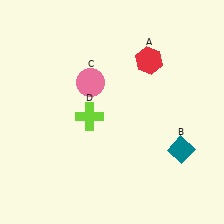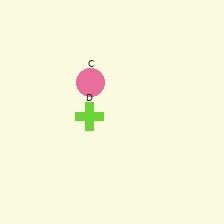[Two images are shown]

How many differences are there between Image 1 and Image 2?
There are 2 differences between the two images.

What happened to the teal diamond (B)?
The teal diamond (B) was removed in Image 2. It was in the bottom-right area of Image 1.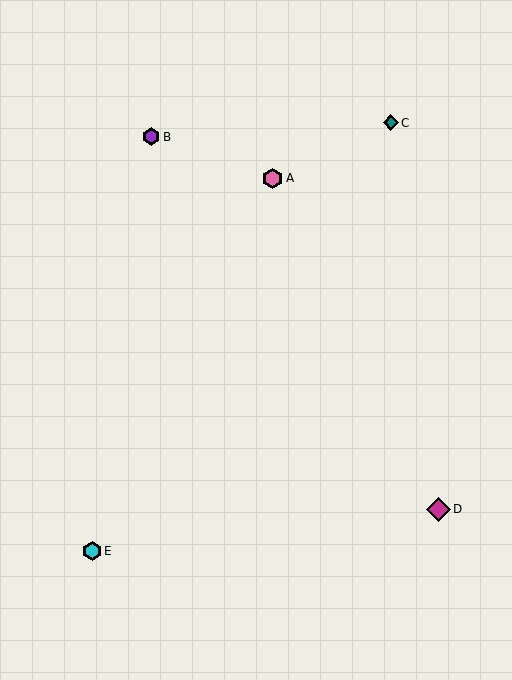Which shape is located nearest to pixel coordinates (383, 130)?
The teal diamond (labeled C) at (391, 123) is nearest to that location.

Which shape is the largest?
The magenta diamond (labeled D) is the largest.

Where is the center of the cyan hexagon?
The center of the cyan hexagon is at (92, 551).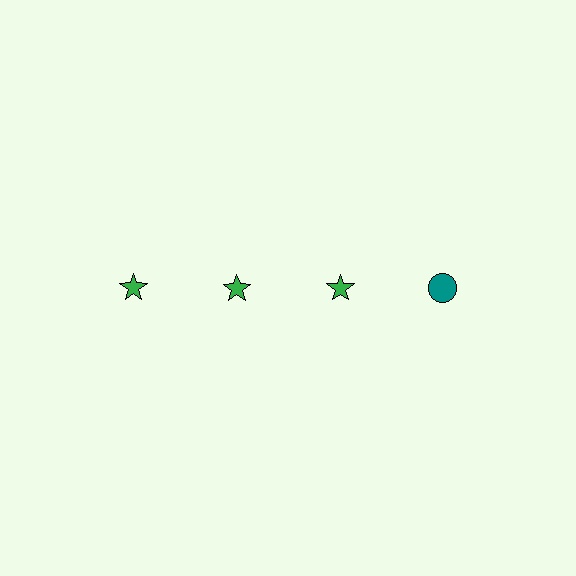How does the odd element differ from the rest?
It differs in both color (teal instead of green) and shape (circle instead of star).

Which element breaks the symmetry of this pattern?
The teal circle in the top row, second from right column breaks the symmetry. All other shapes are green stars.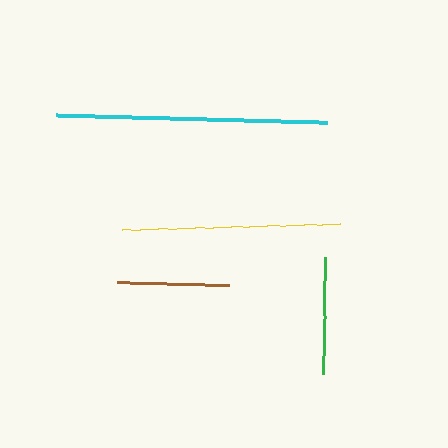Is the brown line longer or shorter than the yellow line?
The yellow line is longer than the brown line.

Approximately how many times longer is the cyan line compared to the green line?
The cyan line is approximately 2.3 times the length of the green line.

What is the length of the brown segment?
The brown segment is approximately 112 pixels long.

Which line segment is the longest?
The cyan line is the longest at approximately 271 pixels.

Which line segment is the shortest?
The brown line is the shortest at approximately 112 pixels.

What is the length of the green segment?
The green segment is approximately 116 pixels long.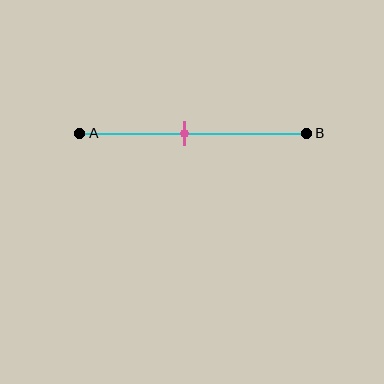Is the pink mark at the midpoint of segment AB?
No, the mark is at about 45% from A, not at the 50% midpoint.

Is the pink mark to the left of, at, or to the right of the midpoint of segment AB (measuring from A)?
The pink mark is to the left of the midpoint of segment AB.